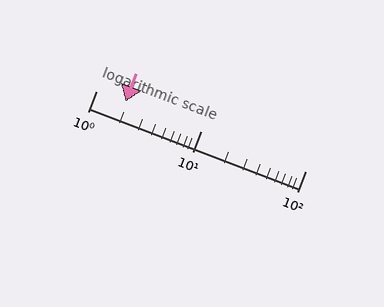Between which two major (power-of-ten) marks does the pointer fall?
The pointer is between 1 and 10.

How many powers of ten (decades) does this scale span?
The scale spans 2 decades, from 1 to 100.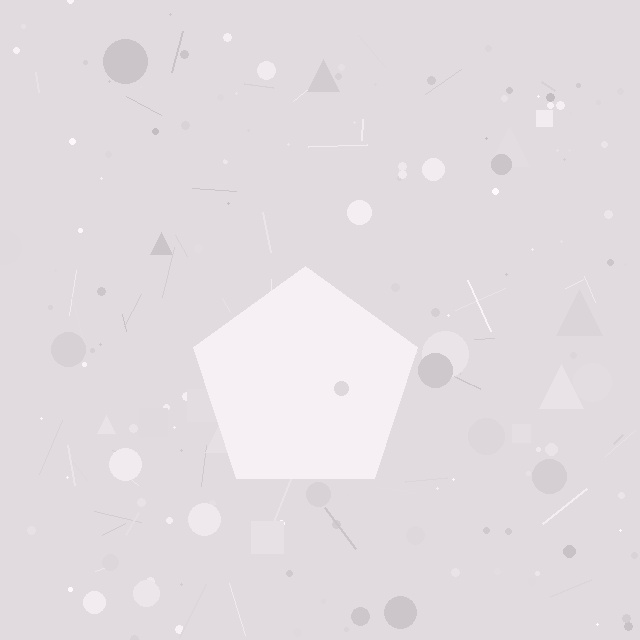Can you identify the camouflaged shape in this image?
The camouflaged shape is a pentagon.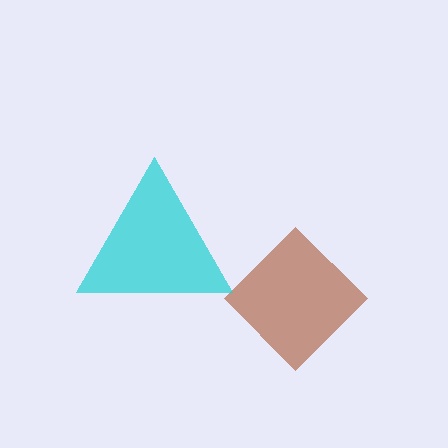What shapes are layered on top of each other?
The layered shapes are: a brown diamond, a cyan triangle.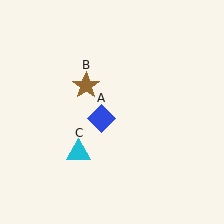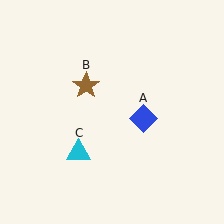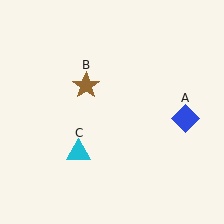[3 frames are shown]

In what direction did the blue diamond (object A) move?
The blue diamond (object A) moved right.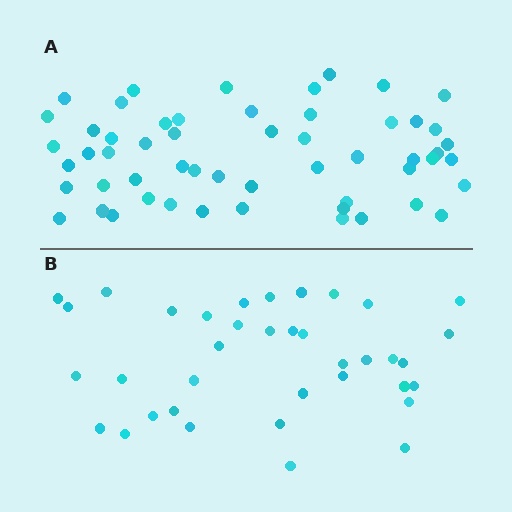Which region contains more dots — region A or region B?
Region A (the top region) has more dots.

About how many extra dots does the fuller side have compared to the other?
Region A has approximately 20 more dots than region B.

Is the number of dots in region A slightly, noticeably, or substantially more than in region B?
Region A has substantially more. The ratio is roughly 1.5 to 1.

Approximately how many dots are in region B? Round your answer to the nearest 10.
About 40 dots. (The exact count is 37, which rounds to 40.)